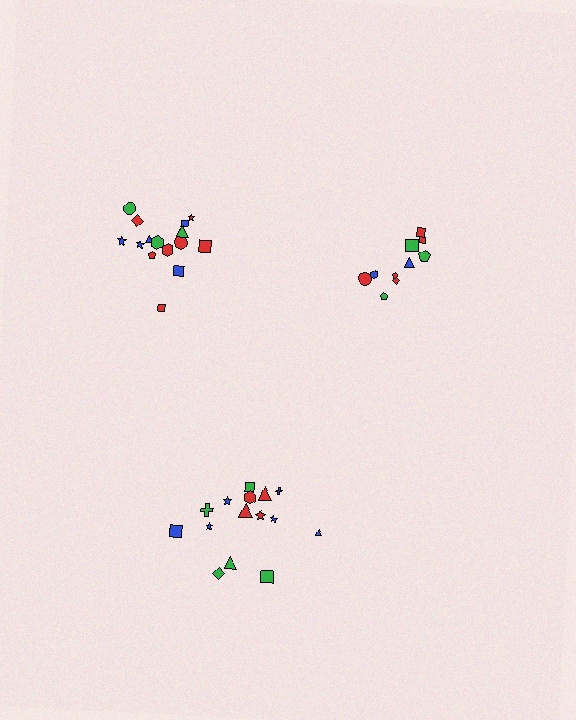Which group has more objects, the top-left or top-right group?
The top-left group.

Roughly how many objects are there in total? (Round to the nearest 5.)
Roughly 40 objects in total.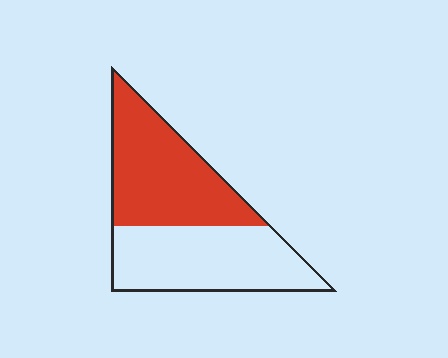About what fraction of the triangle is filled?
About one half (1/2).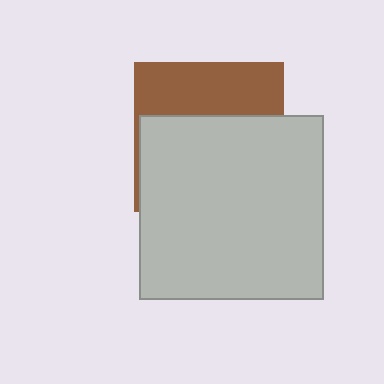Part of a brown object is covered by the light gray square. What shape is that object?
It is a square.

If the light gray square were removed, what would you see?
You would see the complete brown square.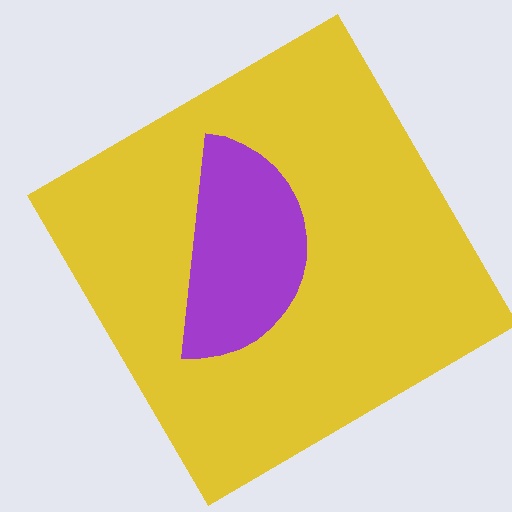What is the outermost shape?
The yellow diamond.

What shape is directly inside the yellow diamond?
The purple semicircle.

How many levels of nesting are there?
2.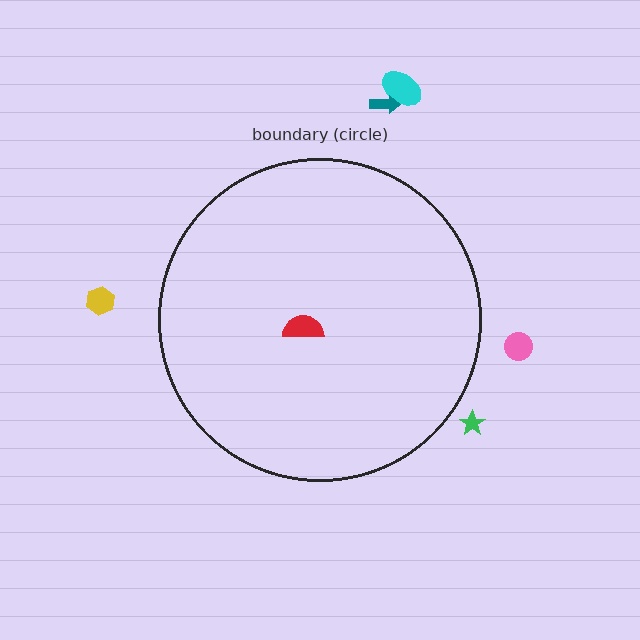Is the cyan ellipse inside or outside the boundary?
Outside.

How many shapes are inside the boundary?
1 inside, 5 outside.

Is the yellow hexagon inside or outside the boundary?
Outside.